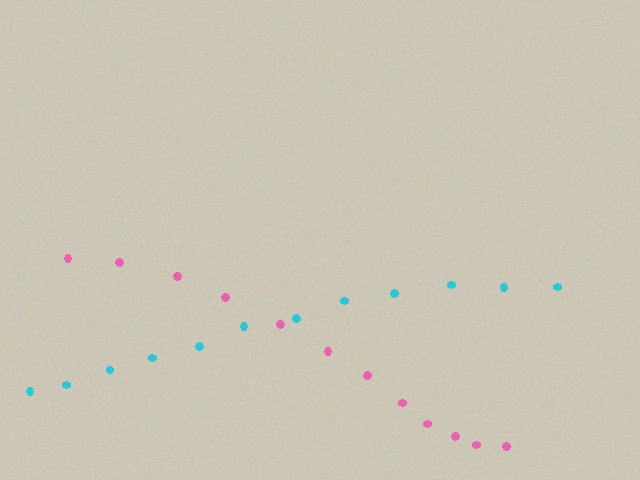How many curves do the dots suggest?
There are 2 distinct paths.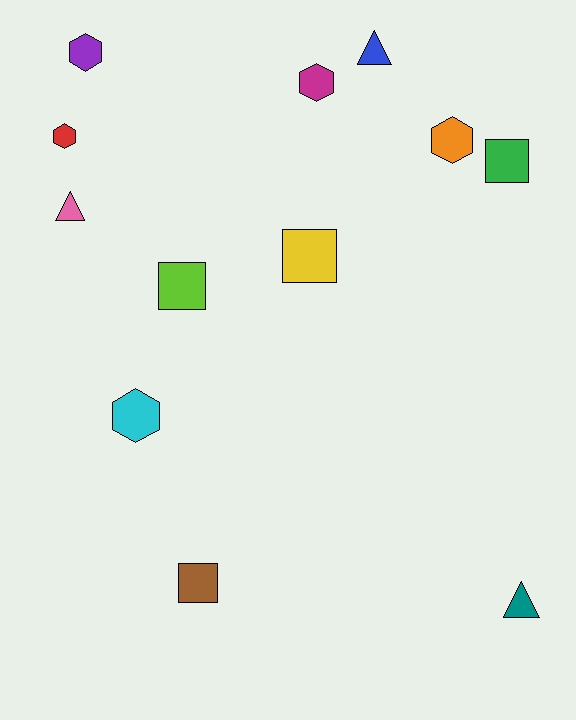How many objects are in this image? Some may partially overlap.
There are 12 objects.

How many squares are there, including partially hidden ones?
There are 4 squares.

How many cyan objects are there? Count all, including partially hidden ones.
There is 1 cyan object.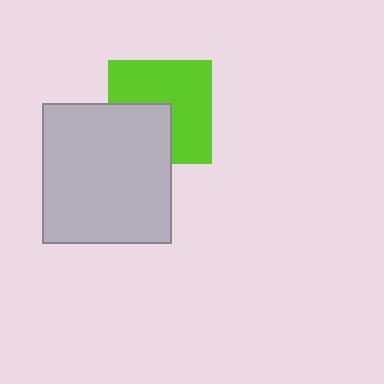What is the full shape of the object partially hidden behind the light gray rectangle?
The partially hidden object is a lime square.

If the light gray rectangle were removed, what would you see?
You would see the complete lime square.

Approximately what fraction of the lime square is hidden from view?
Roughly 36% of the lime square is hidden behind the light gray rectangle.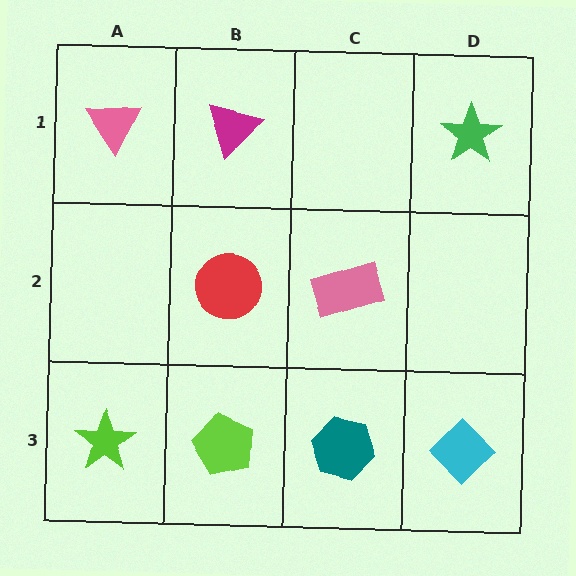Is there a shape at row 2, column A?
No, that cell is empty.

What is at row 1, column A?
A pink triangle.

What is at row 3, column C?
A teal hexagon.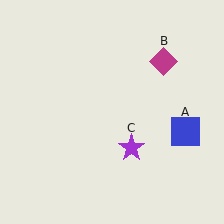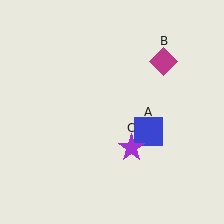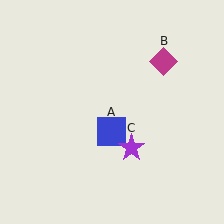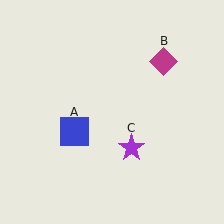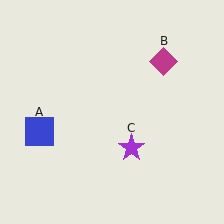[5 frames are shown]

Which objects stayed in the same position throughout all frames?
Magenta diamond (object B) and purple star (object C) remained stationary.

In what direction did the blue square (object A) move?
The blue square (object A) moved left.